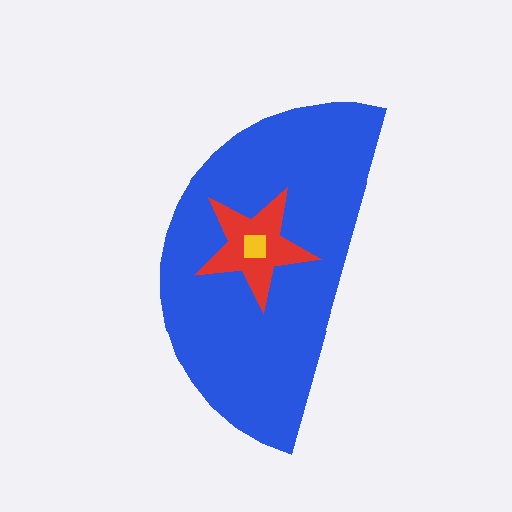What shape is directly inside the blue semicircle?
The red star.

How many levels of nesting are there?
3.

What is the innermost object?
The yellow square.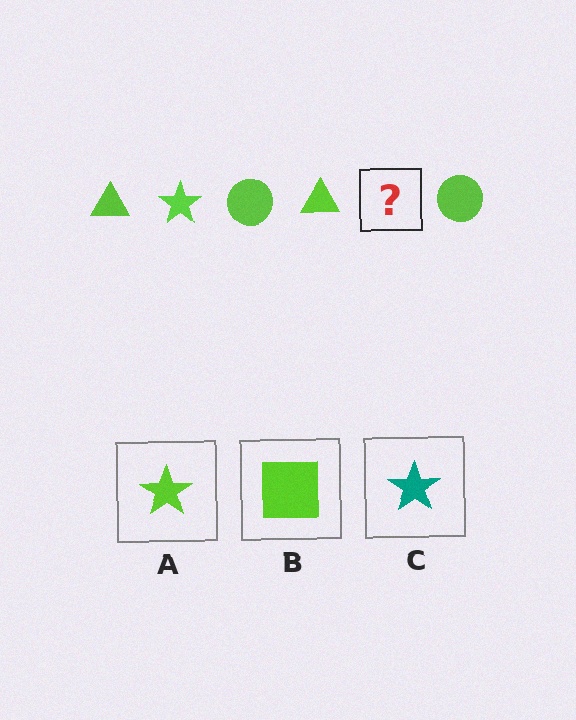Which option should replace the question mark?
Option A.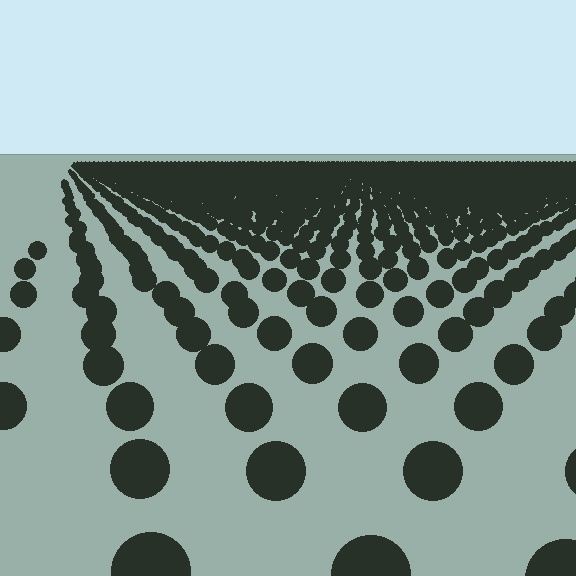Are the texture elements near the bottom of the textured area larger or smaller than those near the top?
Larger. Near the bottom, elements are closer to the viewer and appear at a bigger on-screen size.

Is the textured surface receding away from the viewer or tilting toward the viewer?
The surface is receding away from the viewer. Texture elements get smaller and denser toward the top.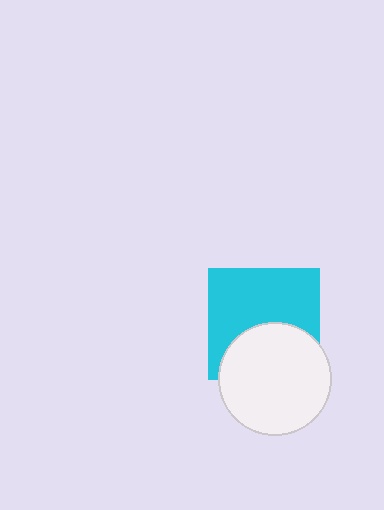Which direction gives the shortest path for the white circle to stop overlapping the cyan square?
Moving down gives the shortest separation.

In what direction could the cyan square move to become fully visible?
The cyan square could move up. That would shift it out from behind the white circle entirely.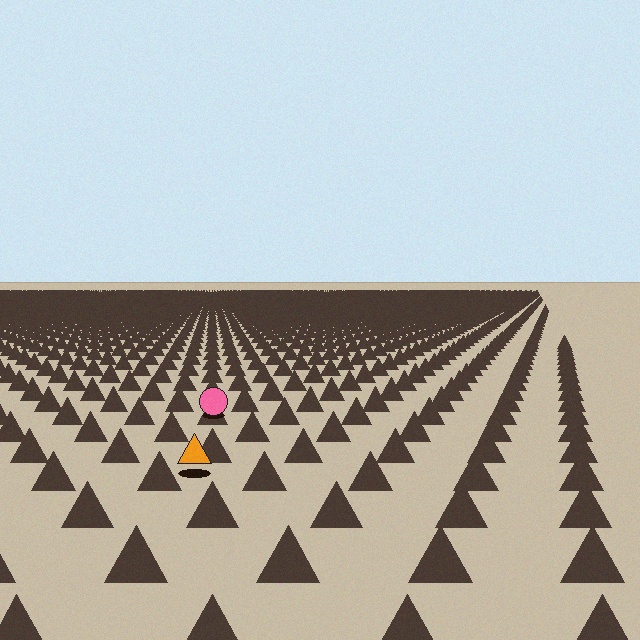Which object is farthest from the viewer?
The pink circle is farthest from the viewer. It appears smaller and the ground texture around it is denser.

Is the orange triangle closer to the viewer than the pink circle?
Yes. The orange triangle is closer — you can tell from the texture gradient: the ground texture is coarser near it.